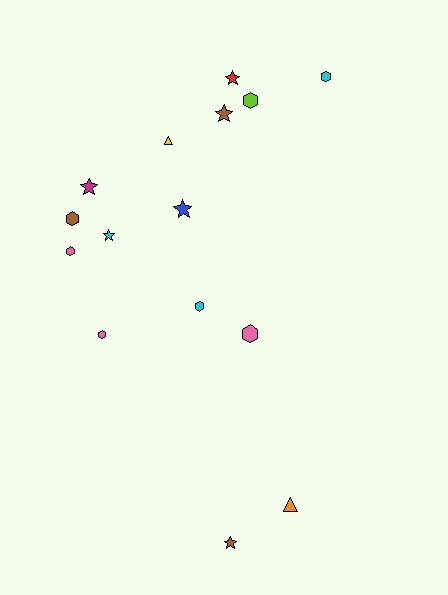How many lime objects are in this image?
There is 1 lime object.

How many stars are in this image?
There are 6 stars.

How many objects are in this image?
There are 15 objects.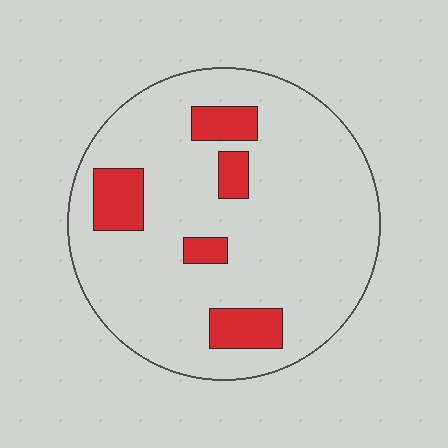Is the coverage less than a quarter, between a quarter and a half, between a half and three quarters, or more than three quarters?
Less than a quarter.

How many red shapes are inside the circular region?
5.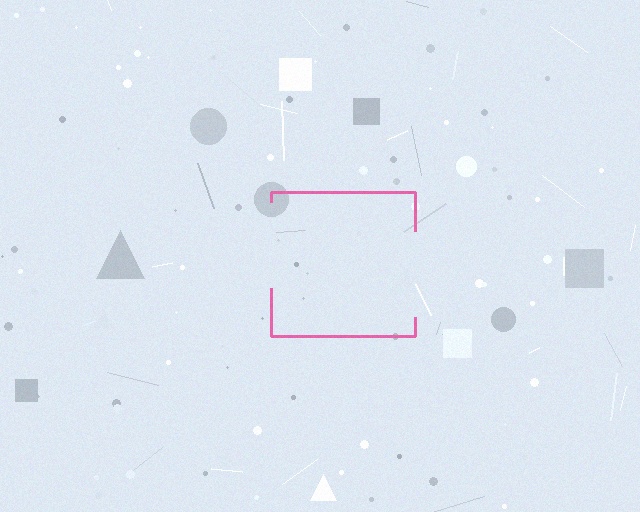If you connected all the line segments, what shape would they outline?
They would outline a square.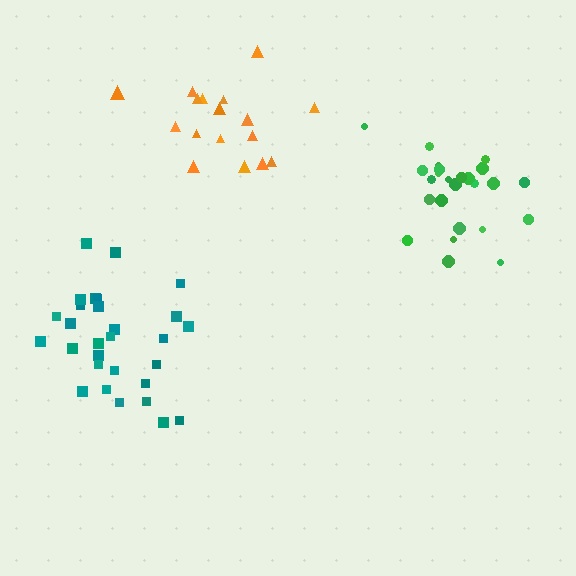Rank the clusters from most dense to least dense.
green, teal, orange.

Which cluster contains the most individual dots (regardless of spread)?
Teal (29).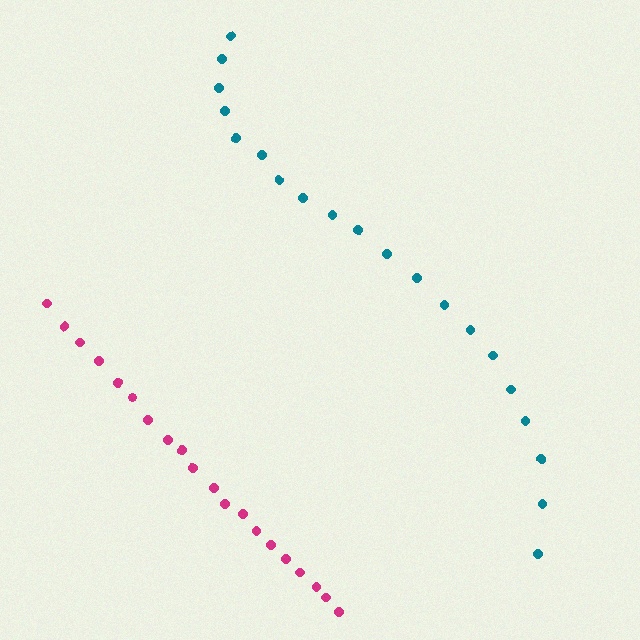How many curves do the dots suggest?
There are 2 distinct paths.